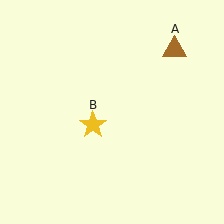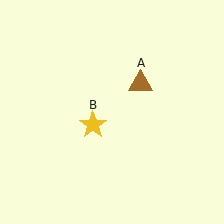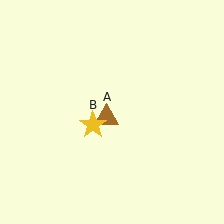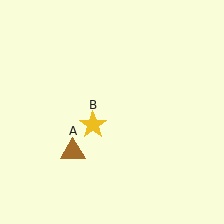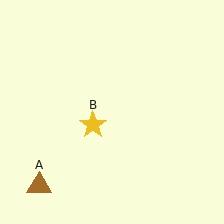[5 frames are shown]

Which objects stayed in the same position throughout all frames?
Yellow star (object B) remained stationary.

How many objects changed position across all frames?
1 object changed position: brown triangle (object A).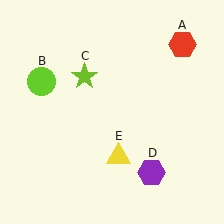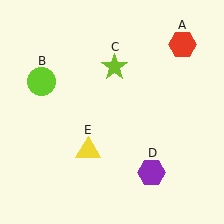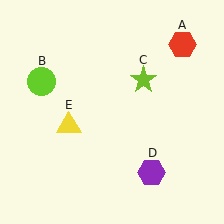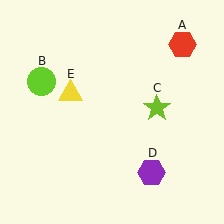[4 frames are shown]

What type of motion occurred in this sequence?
The lime star (object C), yellow triangle (object E) rotated clockwise around the center of the scene.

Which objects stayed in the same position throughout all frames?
Red hexagon (object A) and lime circle (object B) and purple hexagon (object D) remained stationary.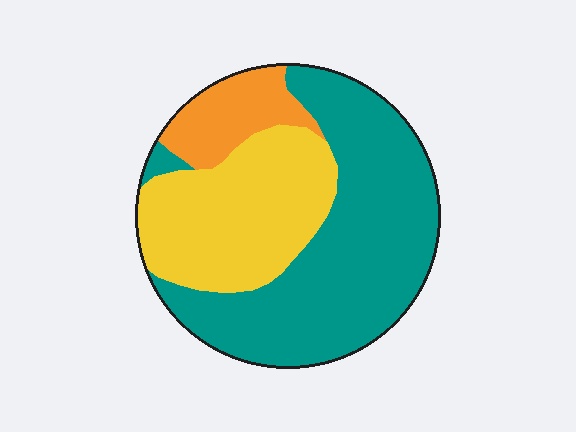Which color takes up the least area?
Orange, at roughly 10%.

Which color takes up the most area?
Teal, at roughly 55%.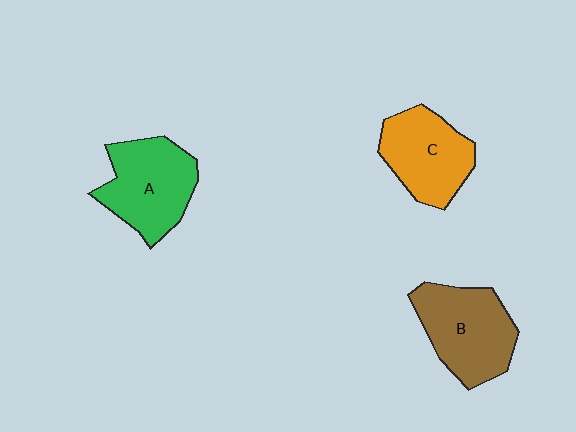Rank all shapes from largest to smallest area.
From largest to smallest: B (brown), A (green), C (orange).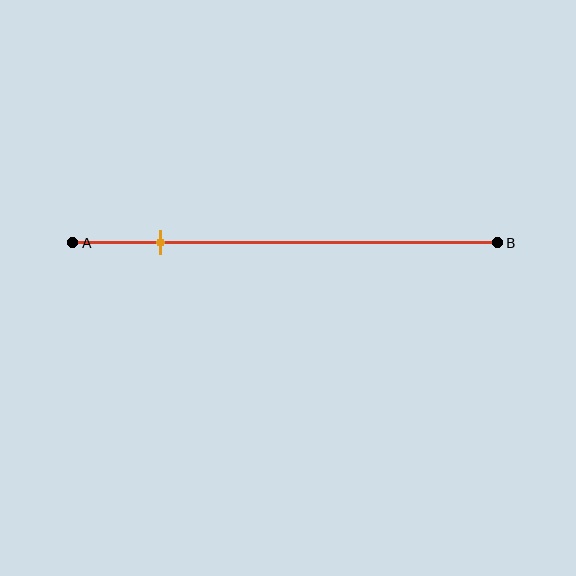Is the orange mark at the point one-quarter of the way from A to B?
No, the mark is at about 20% from A, not at the 25% one-quarter point.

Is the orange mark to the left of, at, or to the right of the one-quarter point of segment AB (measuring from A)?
The orange mark is to the left of the one-quarter point of segment AB.